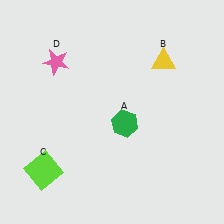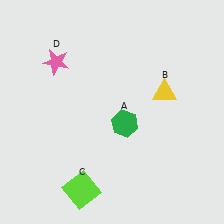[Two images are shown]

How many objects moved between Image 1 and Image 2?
2 objects moved between the two images.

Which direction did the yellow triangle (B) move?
The yellow triangle (B) moved down.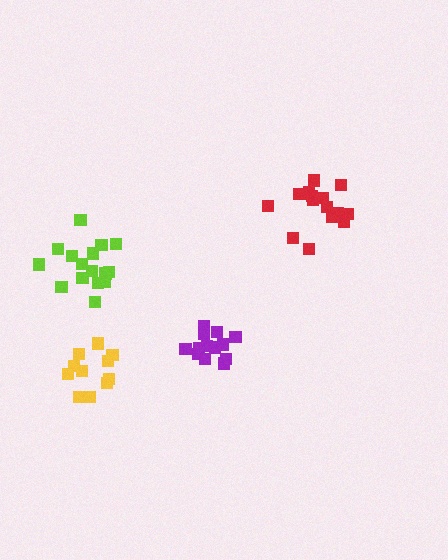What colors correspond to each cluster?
The clusters are colored: yellow, lime, purple, red.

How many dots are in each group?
Group 1: 11 dots, Group 2: 16 dots, Group 3: 13 dots, Group 4: 15 dots (55 total).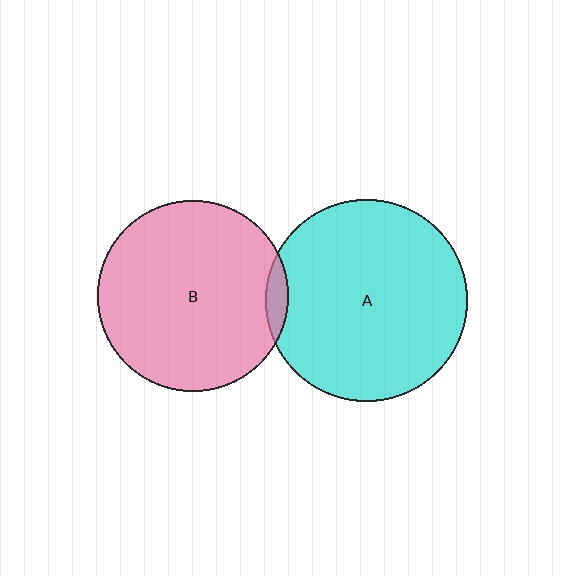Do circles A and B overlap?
Yes.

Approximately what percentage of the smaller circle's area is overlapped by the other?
Approximately 5%.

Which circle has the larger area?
Circle A (cyan).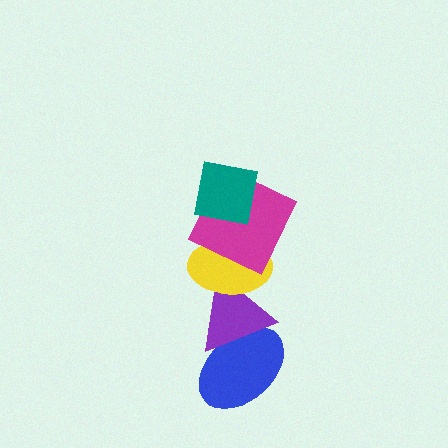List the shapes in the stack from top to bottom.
From top to bottom: the teal square, the magenta square, the yellow ellipse, the purple triangle, the blue ellipse.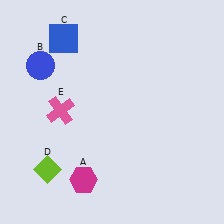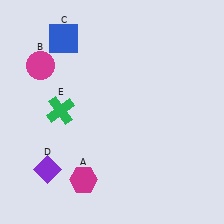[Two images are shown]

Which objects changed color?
B changed from blue to magenta. D changed from lime to purple. E changed from pink to green.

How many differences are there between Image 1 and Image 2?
There are 3 differences between the two images.